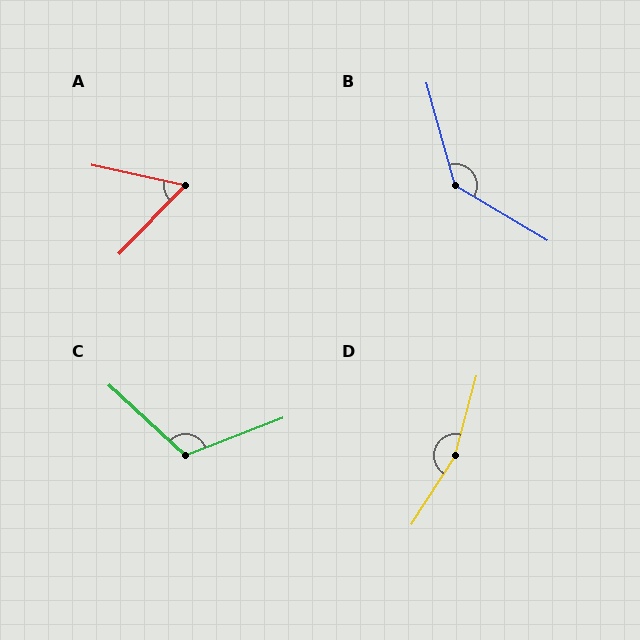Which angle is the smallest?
A, at approximately 58 degrees.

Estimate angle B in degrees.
Approximately 136 degrees.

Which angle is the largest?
D, at approximately 162 degrees.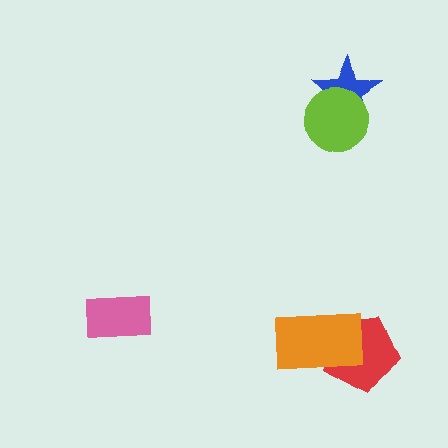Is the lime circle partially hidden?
No, no other shape covers it.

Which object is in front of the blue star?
The lime circle is in front of the blue star.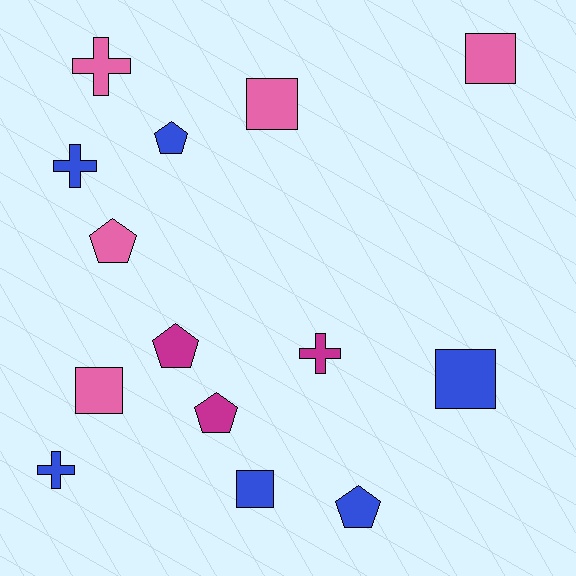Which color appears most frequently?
Blue, with 6 objects.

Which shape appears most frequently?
Pentagon, with 5 objects.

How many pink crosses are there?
There is 1 pink cross.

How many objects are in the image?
There are 14 objects.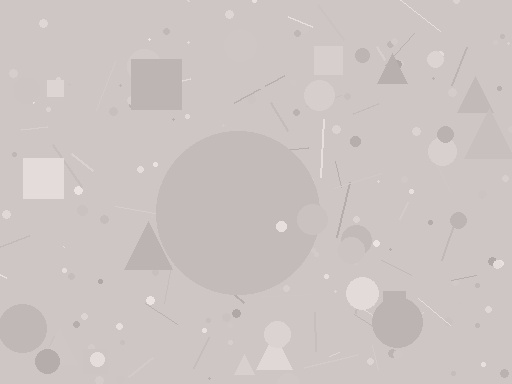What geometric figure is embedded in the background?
A circle is embedded in the background.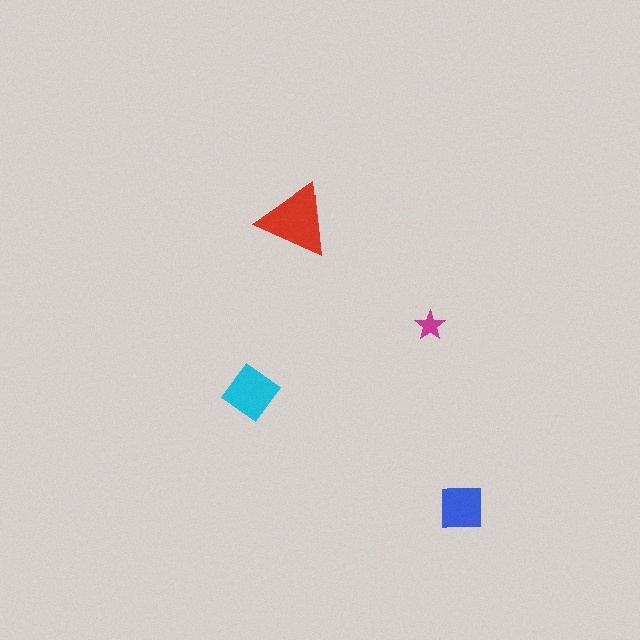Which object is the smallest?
The magenta star.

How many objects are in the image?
There are 4 objects in the image.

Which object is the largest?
The red triangle.